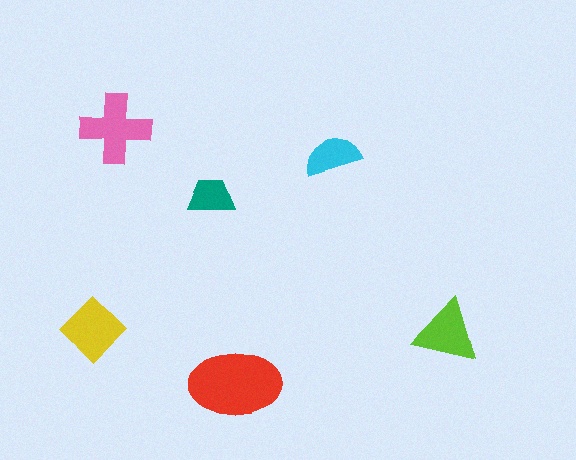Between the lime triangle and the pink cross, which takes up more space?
The pink cross.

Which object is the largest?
The red ellipse.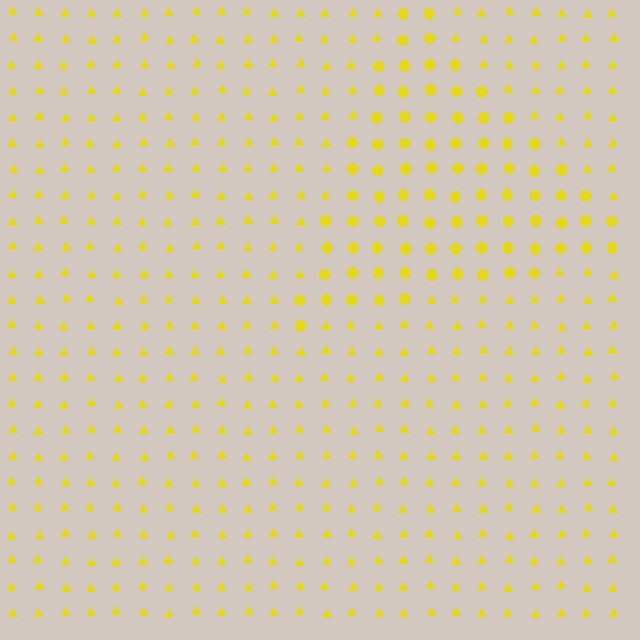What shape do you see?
I see a triangle.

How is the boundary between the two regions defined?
The boundary is defined by a change in element shape: circles inside vs. triangles outside. All elements share the same color and spacing.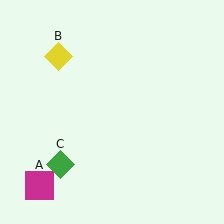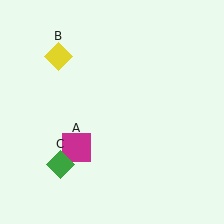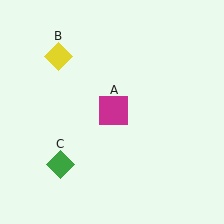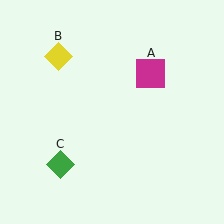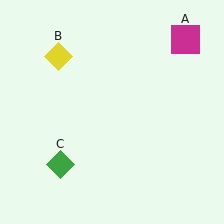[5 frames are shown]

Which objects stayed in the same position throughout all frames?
Yellow diamond (object B) and green diamond (object C) remained stationary.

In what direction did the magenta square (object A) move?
The magenta square (object A) moved up and to the right.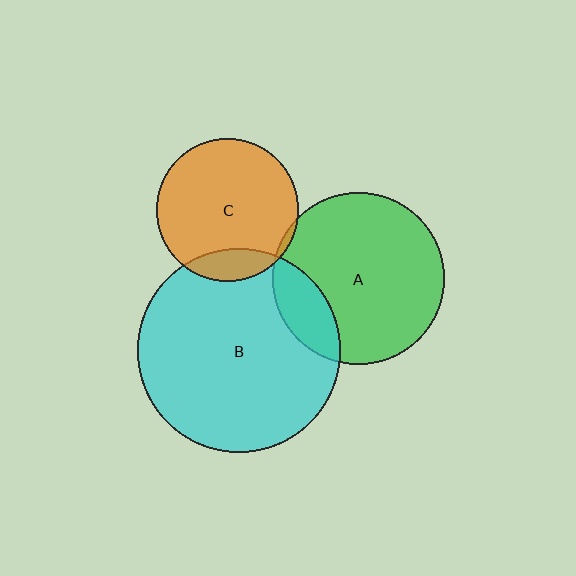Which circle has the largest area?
Circle B (cyan).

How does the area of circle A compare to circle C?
Approximately 1.4 times.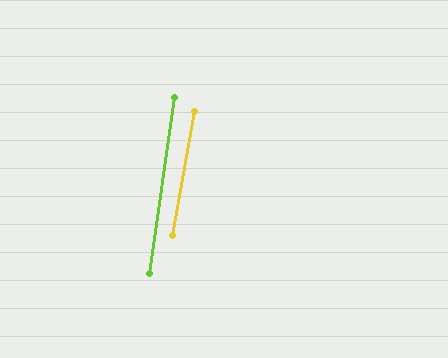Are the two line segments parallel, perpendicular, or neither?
Parallel — their directions differ by only 1.8°.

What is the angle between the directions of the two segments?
Approximately 2 degrees.